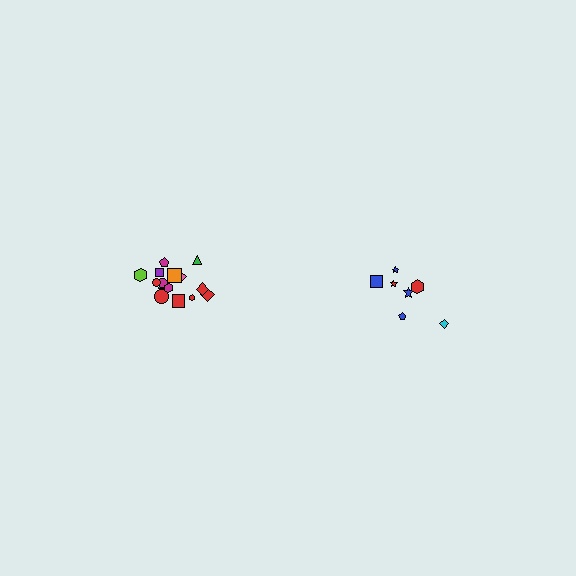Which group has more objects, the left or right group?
The left group.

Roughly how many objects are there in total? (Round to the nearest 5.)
Roughly 20 objects in total.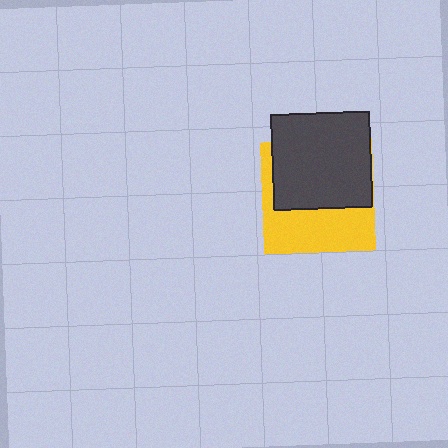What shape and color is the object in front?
The object in front is a dark gray rectangle.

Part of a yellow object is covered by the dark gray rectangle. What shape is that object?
It is a square.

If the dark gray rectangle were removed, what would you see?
You would see the complete yellow square.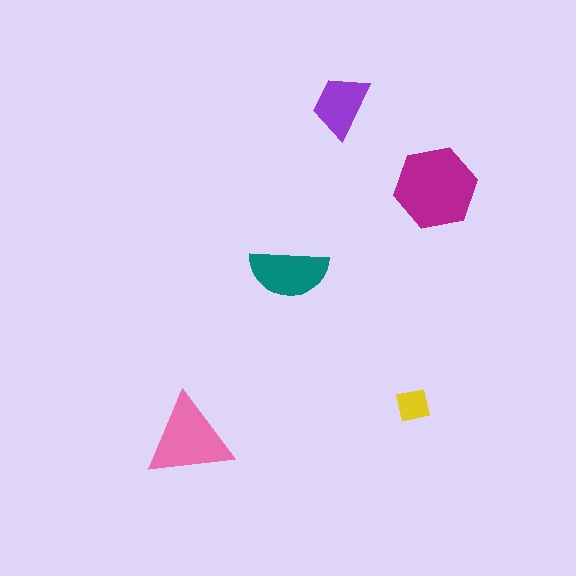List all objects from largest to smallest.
The magenta hexagon, the pink triangle, the teal semicircle, the purple trapezoid, the yellow square.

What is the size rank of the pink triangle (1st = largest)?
2nd.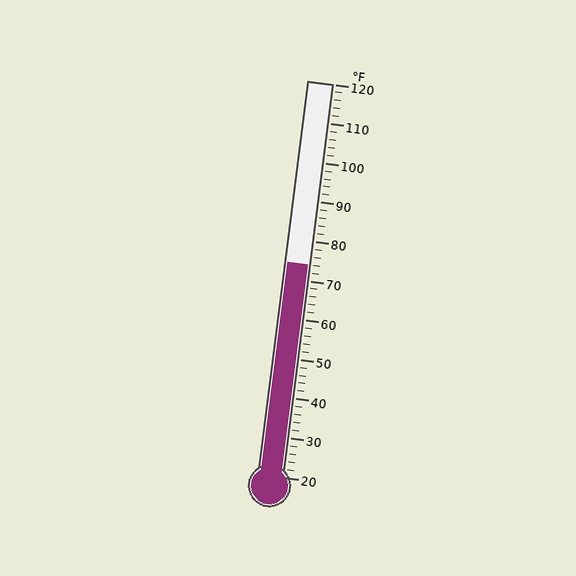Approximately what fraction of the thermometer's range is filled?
The thermometer is filled to approximately 55% of its range.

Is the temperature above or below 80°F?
The temperature is below 80°F.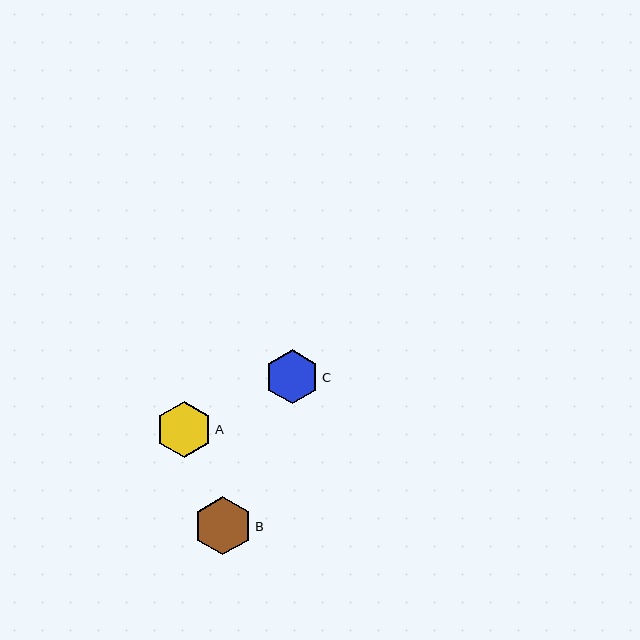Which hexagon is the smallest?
Hexagon C is the smallest with a size of approximately 54 pixels.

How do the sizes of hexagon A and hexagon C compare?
Hexagon A and hexagon C are approximately the same size.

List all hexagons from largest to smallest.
From largest to smallest: B, A, C.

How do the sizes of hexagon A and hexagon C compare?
Hexagon A and hexagon C are approximately the same size.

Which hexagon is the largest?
Hexagon B is the largest with a size of approximately 58 pixels.